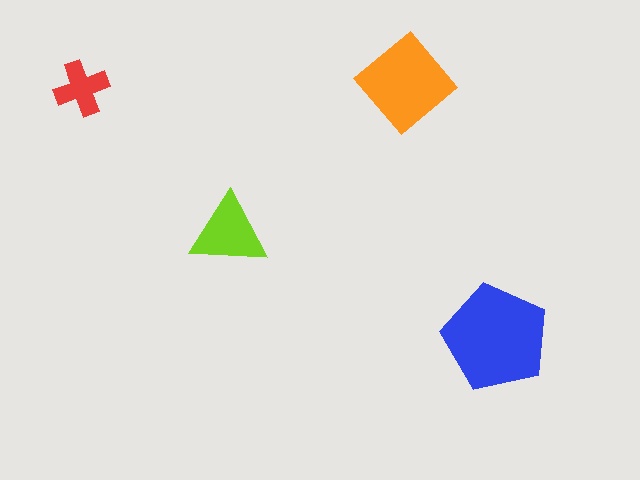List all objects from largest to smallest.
The blue pentagon, the orange diamond, the lime triangle, the red cross.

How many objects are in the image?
There are 4 objects in the image.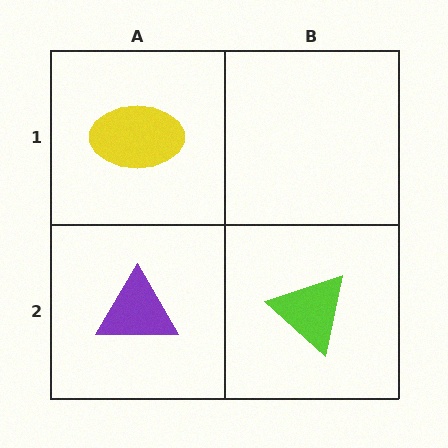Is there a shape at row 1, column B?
No, that cell is empty.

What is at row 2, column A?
A purple triangle.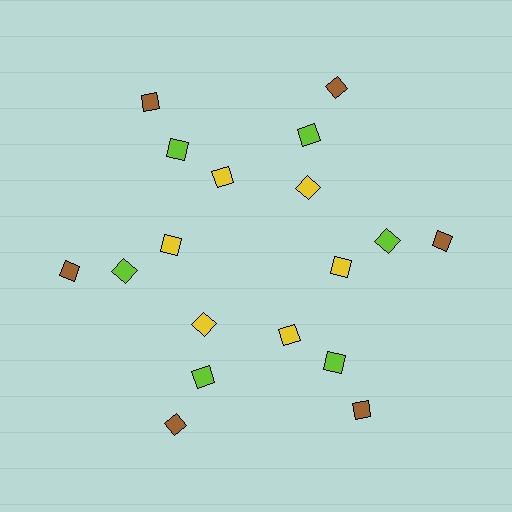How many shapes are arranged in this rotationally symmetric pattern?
There are 18 shapes, arranged in 6 groups of 3.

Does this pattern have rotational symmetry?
Yes, this pattern has 6-fold rotational symmetry. It looks the same after rotating 60 degrees around the center.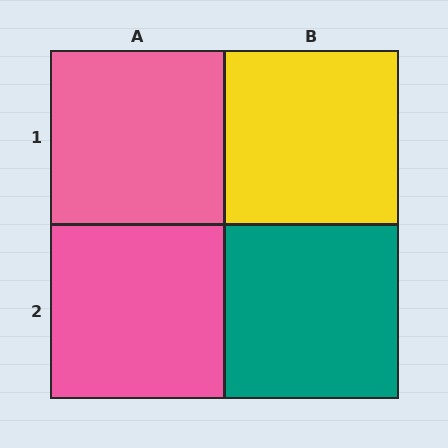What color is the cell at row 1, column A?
Pink.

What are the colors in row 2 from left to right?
Pink, teal.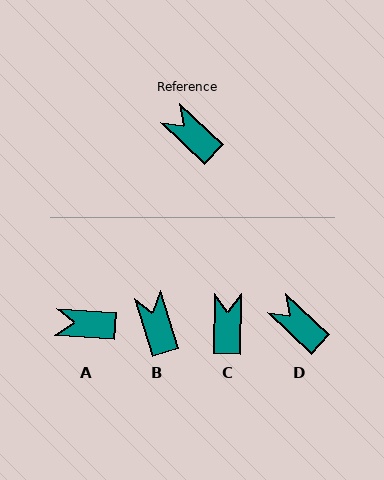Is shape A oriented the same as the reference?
No, it is off by about 39 degrees.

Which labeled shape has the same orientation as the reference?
D.